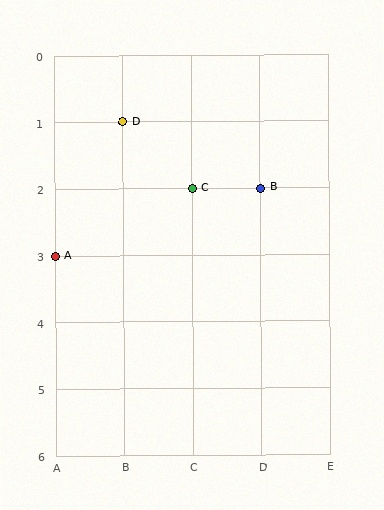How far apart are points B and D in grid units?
Points B and D are 2 columns and 1 row apart (about 2.2 grid units diagonally).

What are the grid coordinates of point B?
Point B is at grid coordinates (D, 2).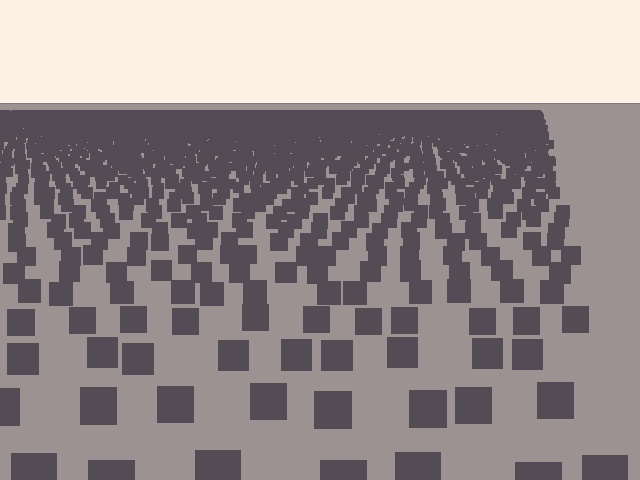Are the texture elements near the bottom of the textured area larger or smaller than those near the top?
Larger. Near the bottom, elements are closer to the viewer and appear at a bigger on-screen size.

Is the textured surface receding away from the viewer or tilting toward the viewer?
The surface is receding away from the viewer. Texture elements get smaller and denser toward the top.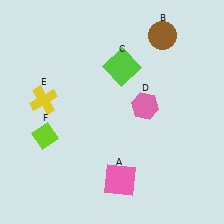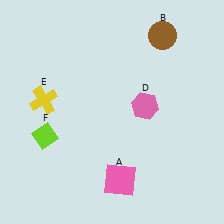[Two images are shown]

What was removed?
The lime square (C) was removed in Image 2.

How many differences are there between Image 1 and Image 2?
There is 1 difference between the two images.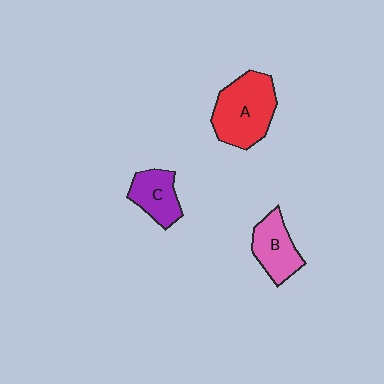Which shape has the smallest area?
Shape C (purple).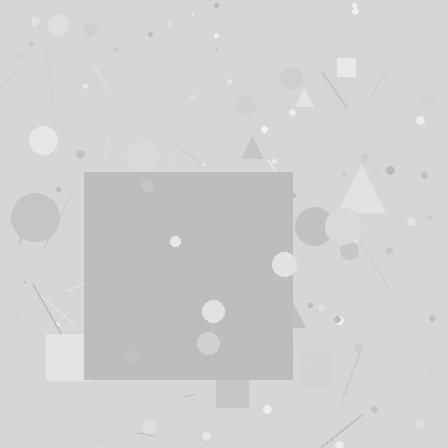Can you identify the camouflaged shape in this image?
The camouflaged shape is a square.